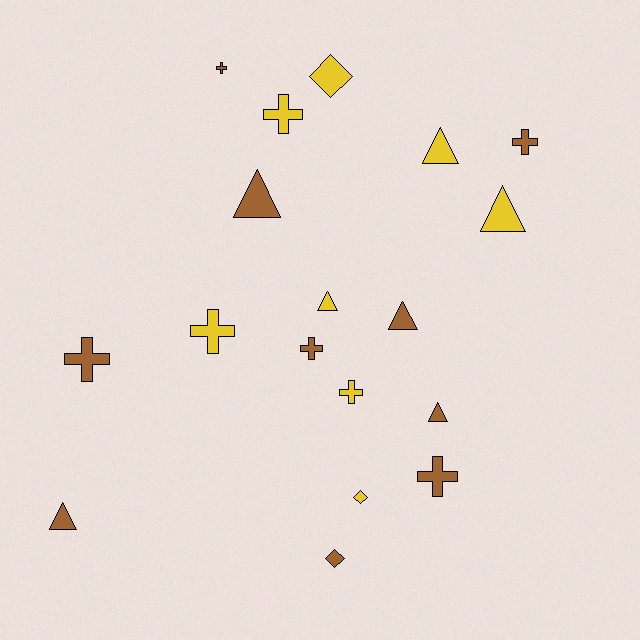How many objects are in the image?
There are 18 objects.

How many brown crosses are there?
There are 5 brown crosses.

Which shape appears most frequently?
Cross, with 8 objects.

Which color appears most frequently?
Brown, with 10 objects.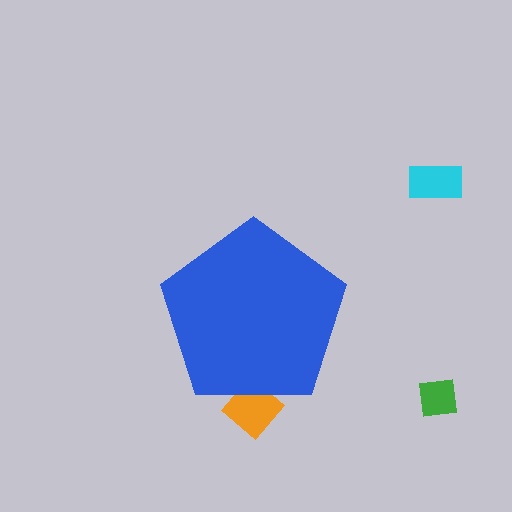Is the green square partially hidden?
No, the green square is fully visible.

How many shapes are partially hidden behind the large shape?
1 shape is partially hidden.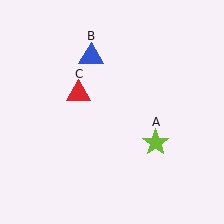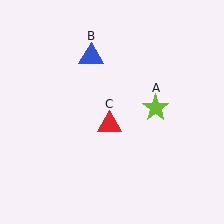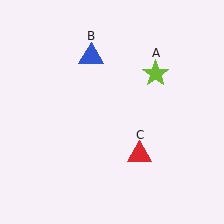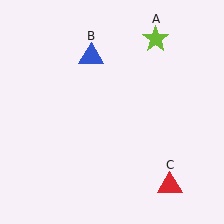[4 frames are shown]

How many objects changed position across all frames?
2 objects changed position: lime star (object A), red triangle (object C).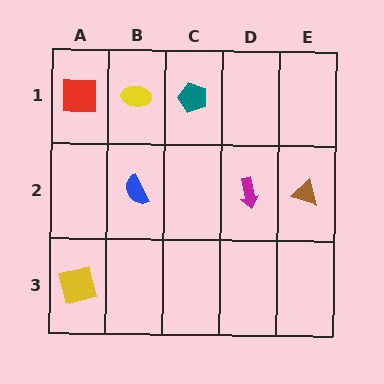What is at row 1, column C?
A teal pentagon.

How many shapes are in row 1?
3 shapes.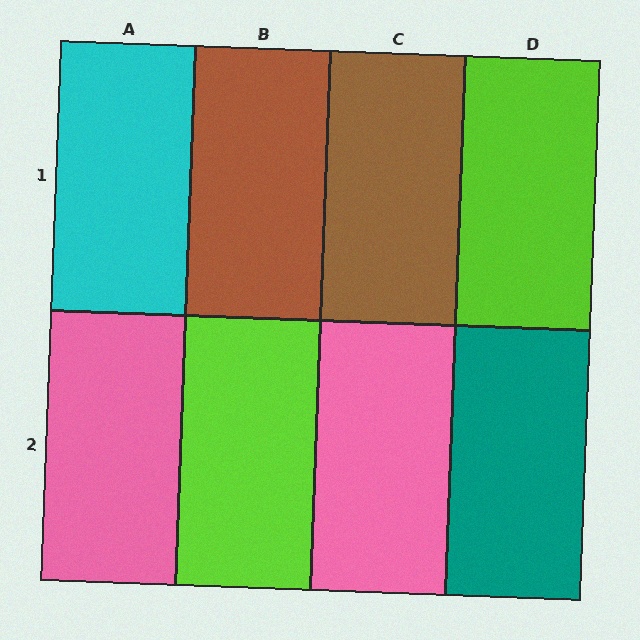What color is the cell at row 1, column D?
Lime.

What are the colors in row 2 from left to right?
Pink, lime, pink, teal.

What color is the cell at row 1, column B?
Brown.